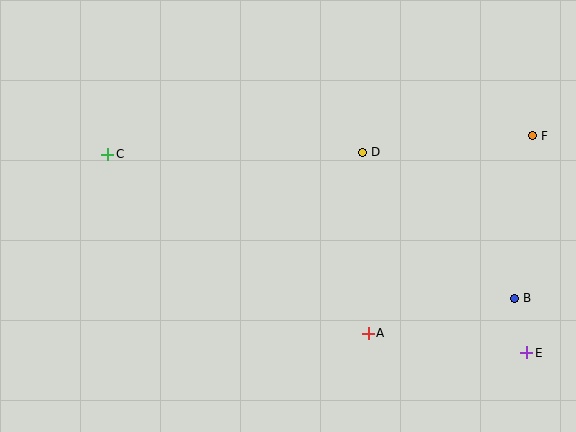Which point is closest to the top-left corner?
Point C is closest to the top-left corner.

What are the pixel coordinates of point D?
Point D is at (363, 152).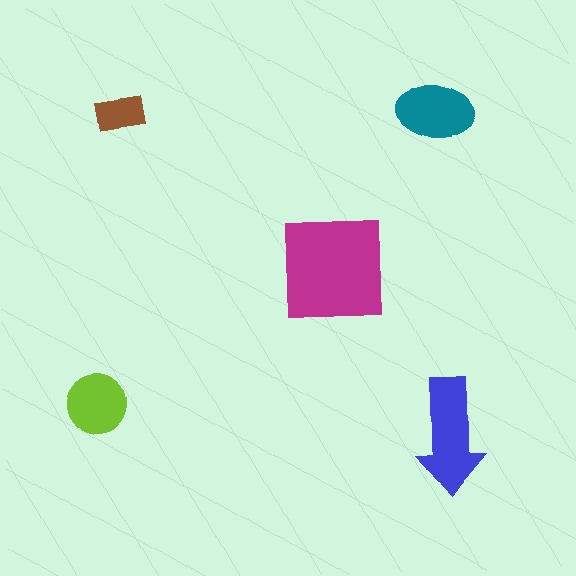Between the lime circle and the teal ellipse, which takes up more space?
The teal ellipse.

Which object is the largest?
The magenta square.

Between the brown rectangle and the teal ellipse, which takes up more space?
The teal ellipse.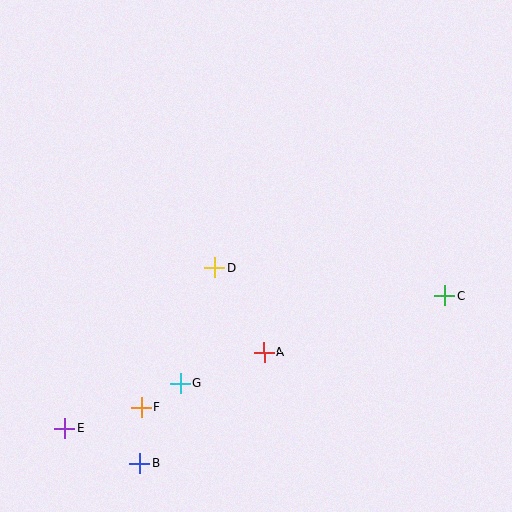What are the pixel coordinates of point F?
Point F is at (141, 407).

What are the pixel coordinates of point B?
Point B is at (140, 463).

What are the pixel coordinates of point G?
Point G is at (180, 384).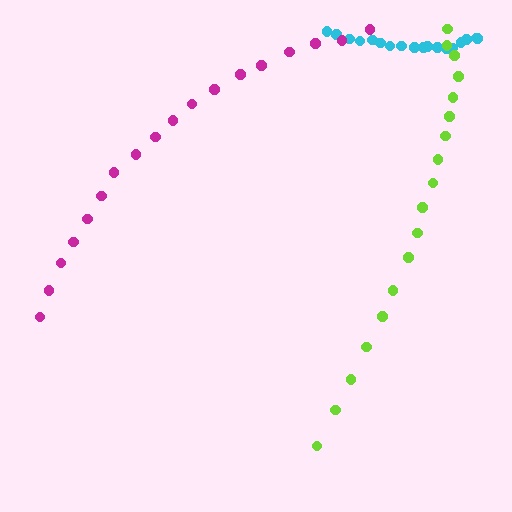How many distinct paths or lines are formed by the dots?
There are 3 distinct paths.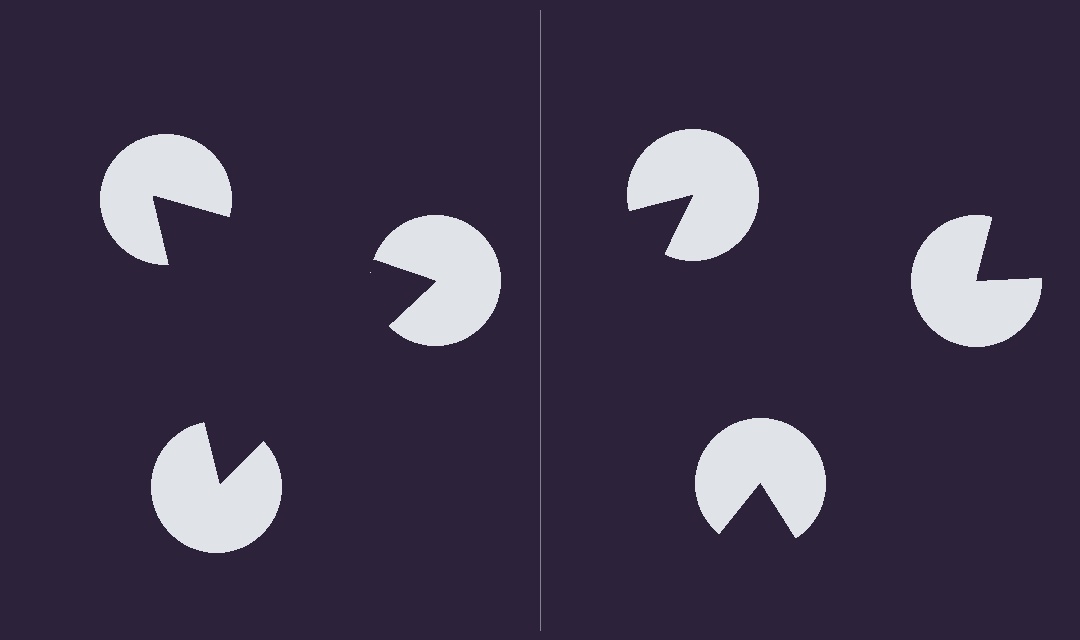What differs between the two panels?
The pac-man discs are positioned identically on both sides; only the wedge orientations differ. On the left they align to a triangle; on the right they are misaligned.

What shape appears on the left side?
An illusory triangle.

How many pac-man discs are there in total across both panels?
6 — 3 on each side.